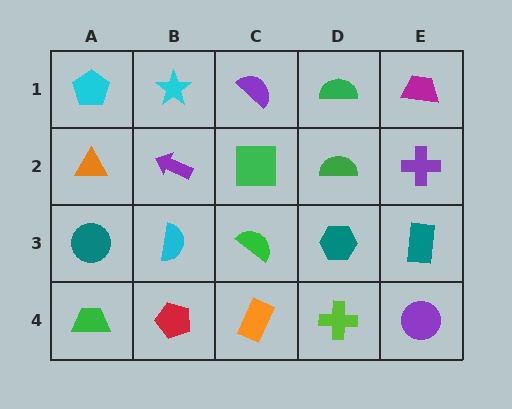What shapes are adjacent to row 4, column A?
A teal circle (row 3, column A), a red pentagon (row 4, column B).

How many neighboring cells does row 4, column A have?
2.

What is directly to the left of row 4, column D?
An orange rectangle.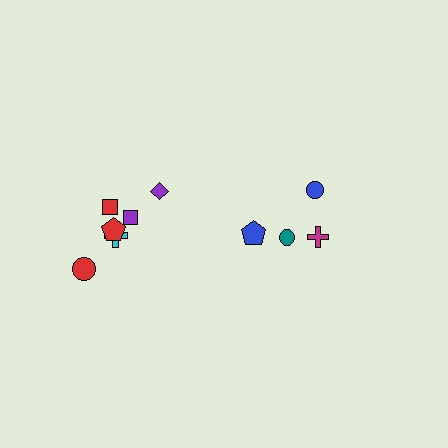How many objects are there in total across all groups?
There are 10 objects.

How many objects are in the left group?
There are 6 objects.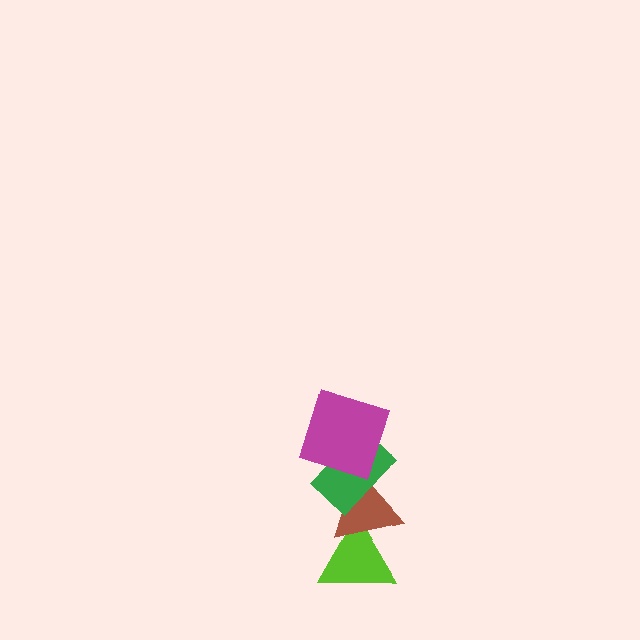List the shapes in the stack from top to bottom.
From top to bottom: the magenta square, the green rectangle, the brown triangle, the lime triangle.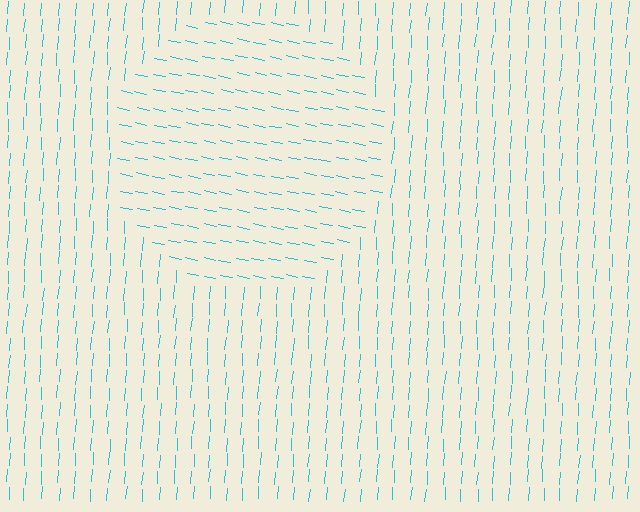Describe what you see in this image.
The image is filled with small cyan line segments. A circle region in the image has lines oriented differently from the surrounding lines, creating a visible texture boundary.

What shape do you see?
I see a circle.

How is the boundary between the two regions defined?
The boundary is defined purely by a change in line orientation (approximately 82 degrees difference). All lines are the same color and thickness.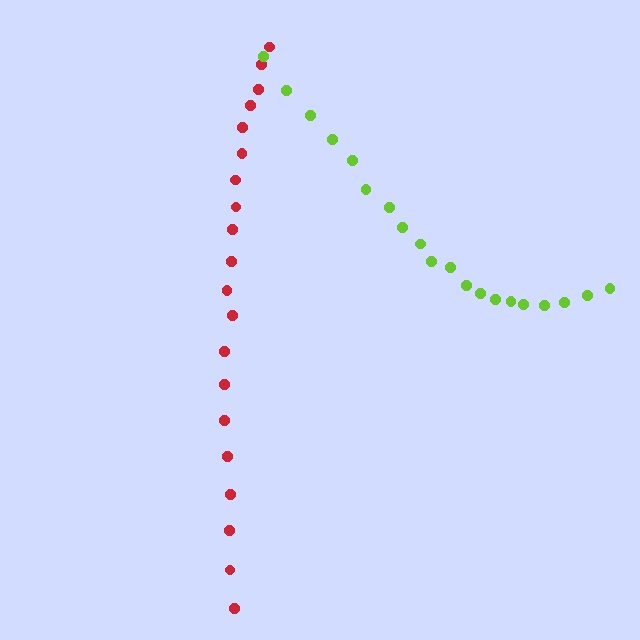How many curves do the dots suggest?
There are 2 distinct paths.